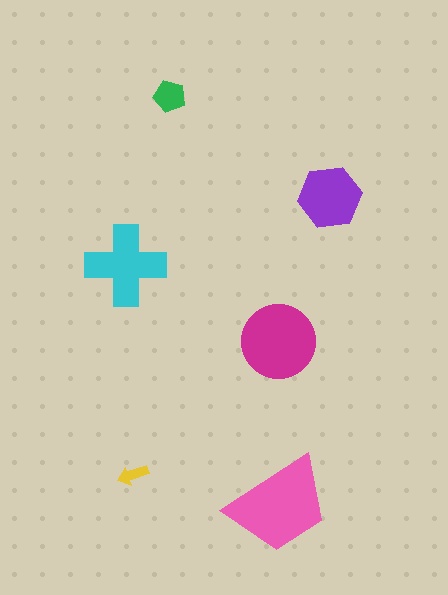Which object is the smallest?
The yellow arrow.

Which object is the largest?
The pink trapezoid.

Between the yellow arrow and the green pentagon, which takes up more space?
The green pentagon.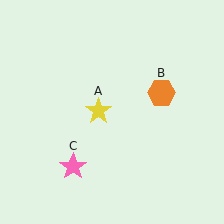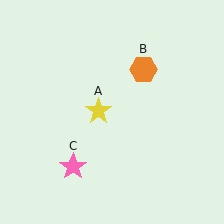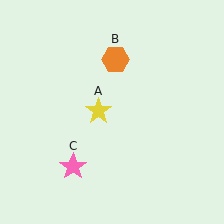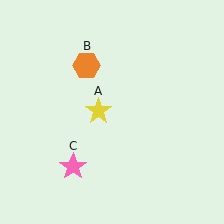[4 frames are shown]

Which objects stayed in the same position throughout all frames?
Yellow star (object A) and pink star (object C) remained stationary.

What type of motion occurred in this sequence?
The orange hexagon (object B) rotated counterclockwise around the center of the scene.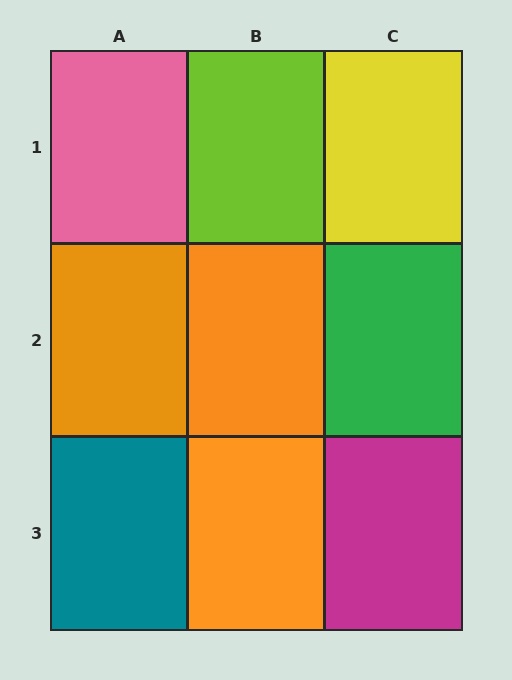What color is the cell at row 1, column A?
Pink.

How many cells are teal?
1 cell is teal.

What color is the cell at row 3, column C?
Magenta.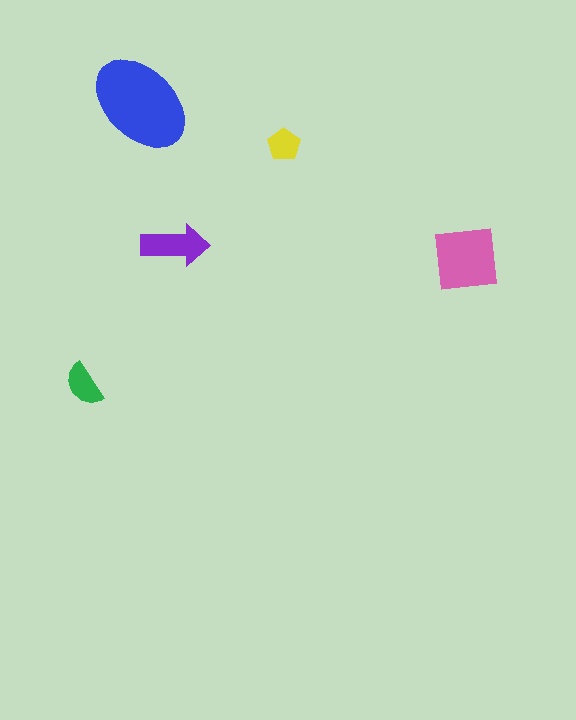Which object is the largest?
The blue ellipse.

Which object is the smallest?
The yellow pentagon.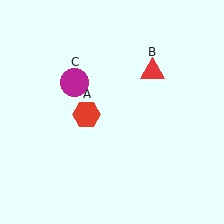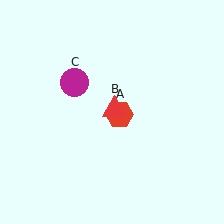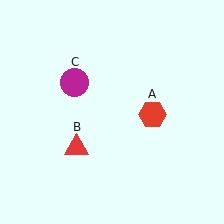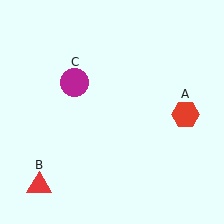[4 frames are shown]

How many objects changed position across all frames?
2 objects changed position: red hexagon (object A), red triangle (object B).